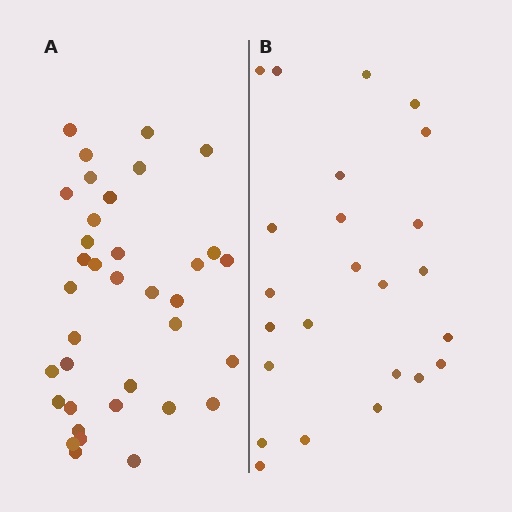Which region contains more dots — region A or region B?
Region A (the left region) has more dots.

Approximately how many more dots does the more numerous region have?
Region A has roughly 12 or so more dots than region B.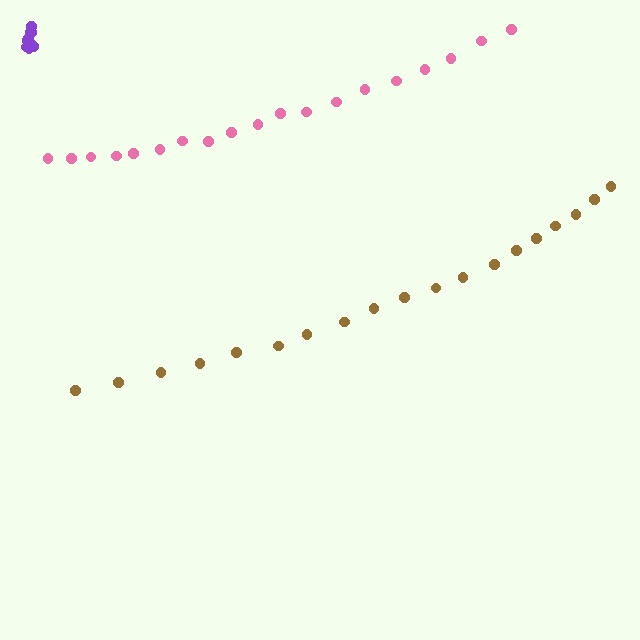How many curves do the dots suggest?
There are 3 distinct paths.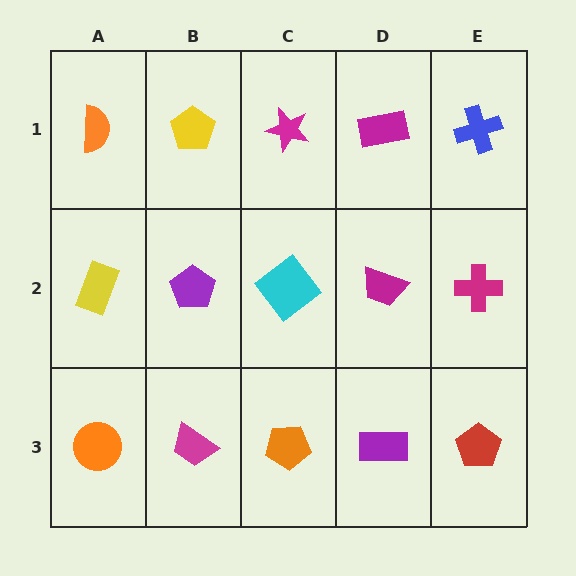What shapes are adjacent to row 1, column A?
A yellow rectangle (row 2, column A), a yellow pentagon (row 1, column B).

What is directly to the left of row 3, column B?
An orange circle.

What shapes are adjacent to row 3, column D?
A magenta trapezoid (row 2, column D), an orange pentagon (row 3, column C), a red pentagon (row 3, column E).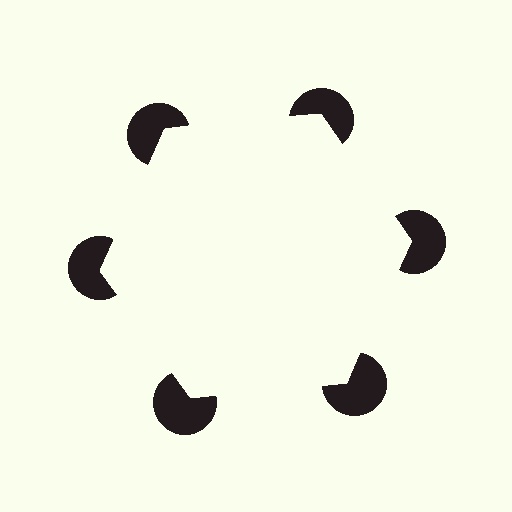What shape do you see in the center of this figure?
An illusory hexagon — its edges are inferred from the aligned wedge cuts in the pac-man discs, not physically drawn.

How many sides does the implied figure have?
6 sides.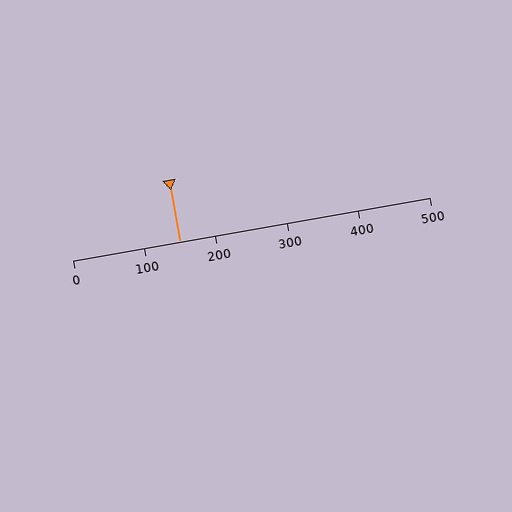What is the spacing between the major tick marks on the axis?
The major ticks are spaced 100 apart.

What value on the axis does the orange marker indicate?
The marker indicates approximately 150.